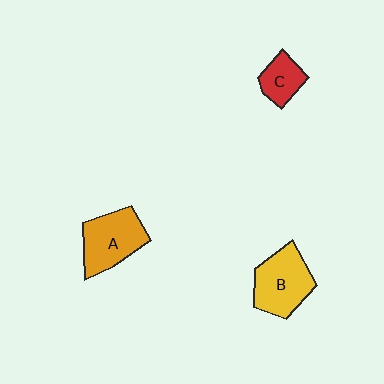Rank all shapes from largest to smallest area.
From largest to smallest: B (yellow), A (orange), C (red).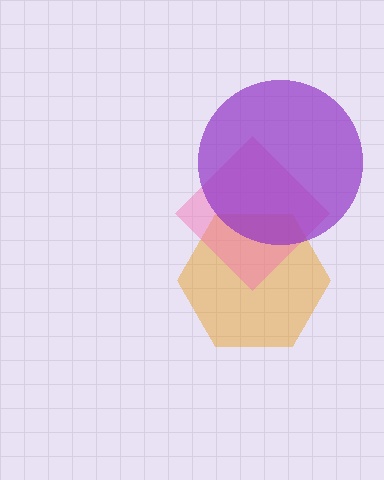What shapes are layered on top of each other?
The layered shapes are: an orange hexagon, a pink diamond, a purple circle.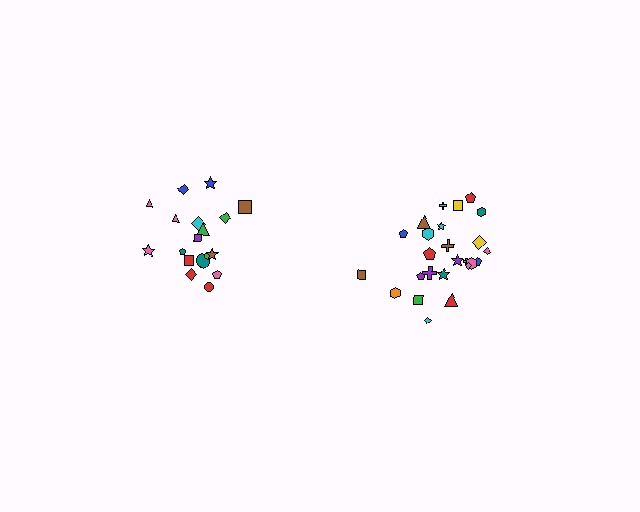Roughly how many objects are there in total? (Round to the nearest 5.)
Roughly 45 objects in total.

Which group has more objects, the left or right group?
The right group.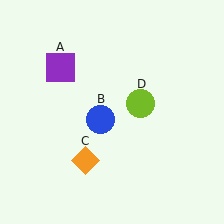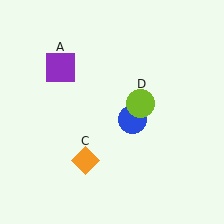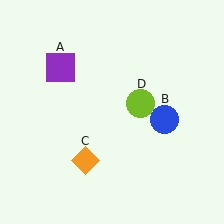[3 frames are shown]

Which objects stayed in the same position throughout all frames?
Purple square (object A) and orange diamond (object C) and lime circle (object D) remained stationary.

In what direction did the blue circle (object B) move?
The blue circle (object B) moved right.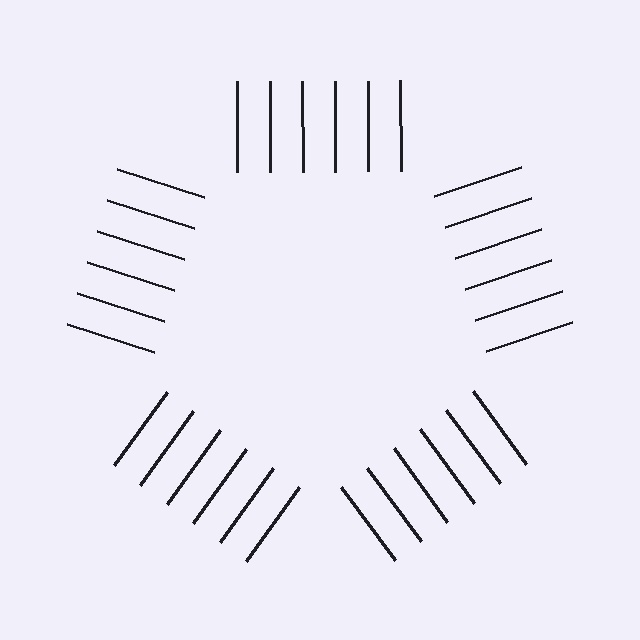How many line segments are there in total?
30 — 6 along each of the 5 edges.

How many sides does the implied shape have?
5 sides — the line-ends trace a pentagon.